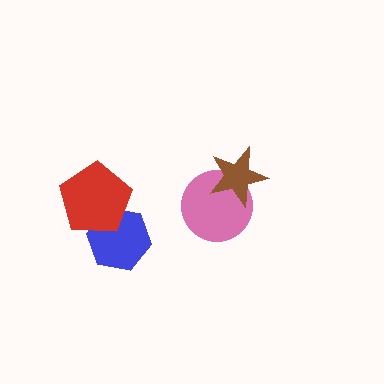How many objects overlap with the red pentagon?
1 object overlaps with the red pentagon.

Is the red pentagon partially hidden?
No, no other shape covers it.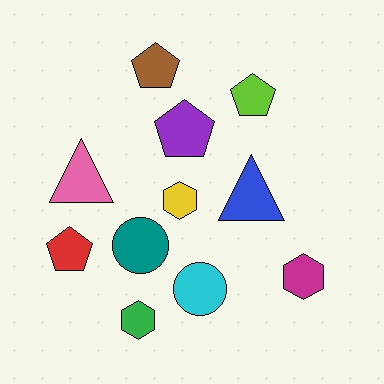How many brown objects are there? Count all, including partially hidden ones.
There is 1 brown object.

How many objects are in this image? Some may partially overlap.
There are 11 objects.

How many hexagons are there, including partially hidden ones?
There are 3 hexagons.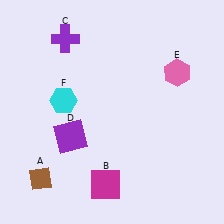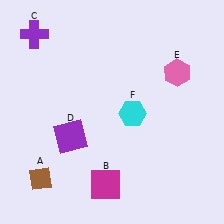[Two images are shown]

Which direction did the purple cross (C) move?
The purple cross (C) moved left.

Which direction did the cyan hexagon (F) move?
The cyan hexagon (F) moved right.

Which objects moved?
The objects that moved are: the purple cross (C), the cyan hexagon (F).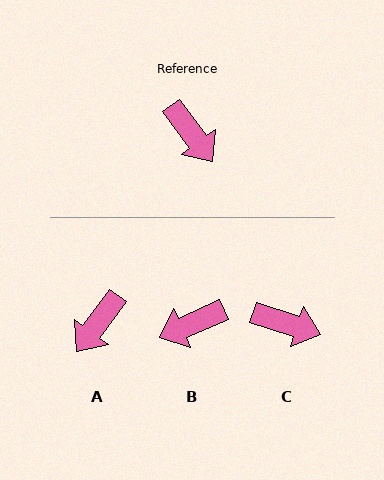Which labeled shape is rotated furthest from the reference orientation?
B, about 103 degrees away.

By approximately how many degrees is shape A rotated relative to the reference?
Approximately 73 degrees clockwise.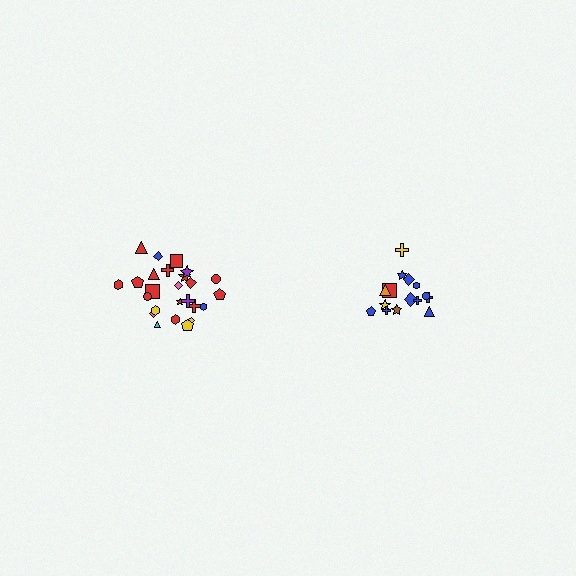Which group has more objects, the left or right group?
The left group.